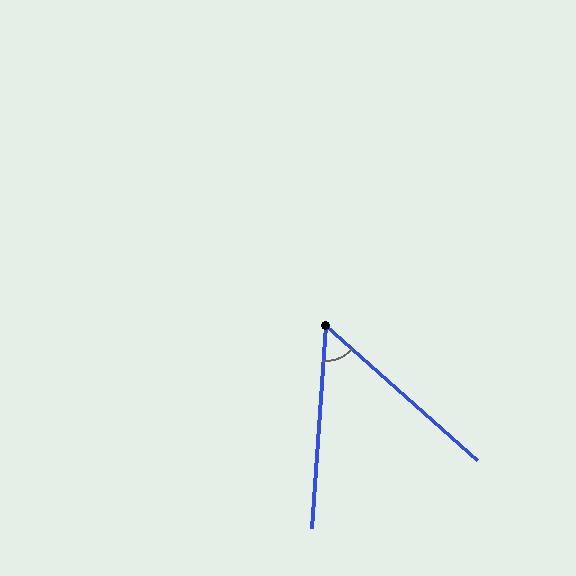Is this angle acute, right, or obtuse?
It is acute.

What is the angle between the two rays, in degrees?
Approximately 52 degrees.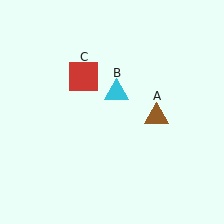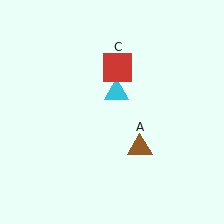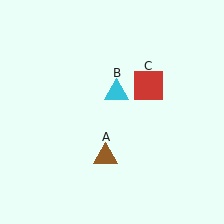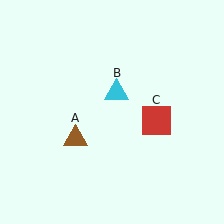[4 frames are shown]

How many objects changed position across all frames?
2 objects changed position: brown triangle (object A), red square (object C).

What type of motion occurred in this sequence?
The brown triangle (object A), red square (object C) rotated clockwise around the center of the scene.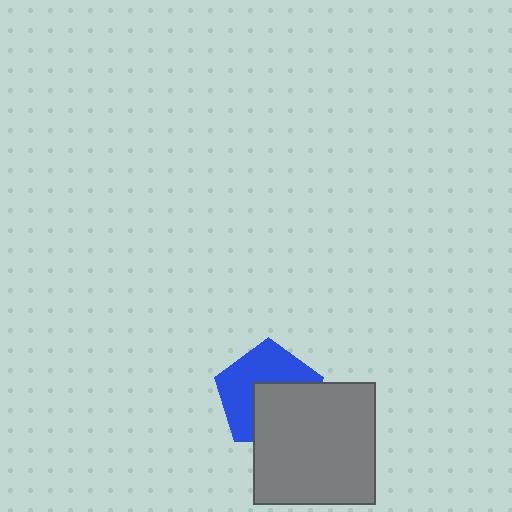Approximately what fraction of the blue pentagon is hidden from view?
Roughly 45% of the blue pentagon is hidden behind the gray square.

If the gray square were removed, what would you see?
You would see the complete blue pentagon.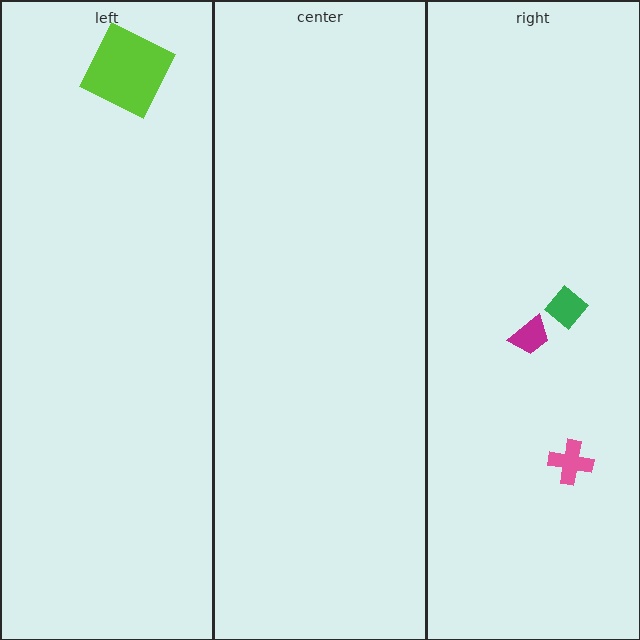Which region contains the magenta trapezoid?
The right region.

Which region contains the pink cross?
The right region.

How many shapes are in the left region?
1.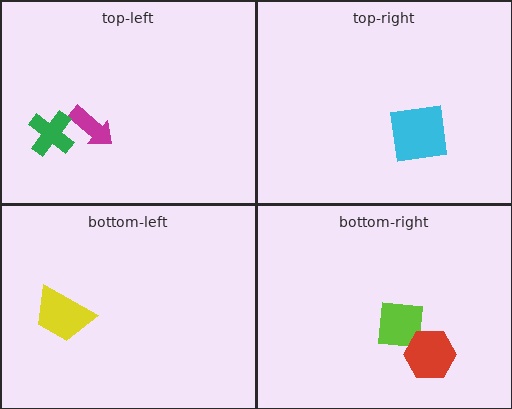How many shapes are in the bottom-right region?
2.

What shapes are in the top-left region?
The magenta arrow, the green cross.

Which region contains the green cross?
The top-left region.